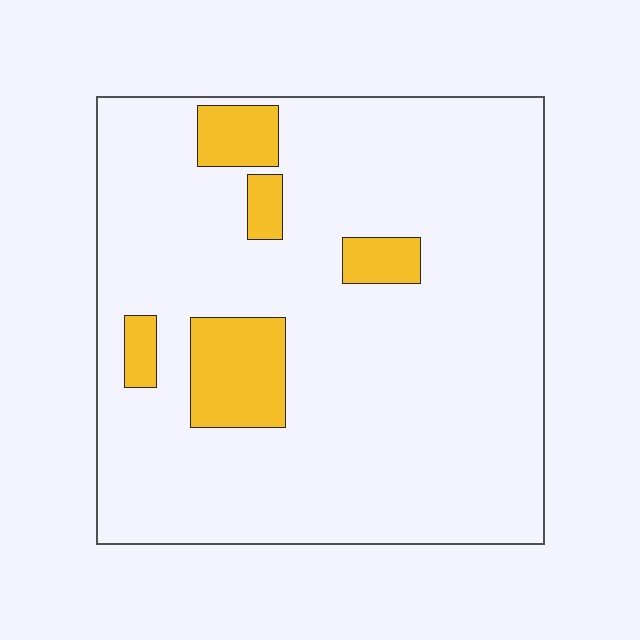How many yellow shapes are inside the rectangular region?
5.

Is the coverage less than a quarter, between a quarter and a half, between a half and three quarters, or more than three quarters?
Less than a quarter.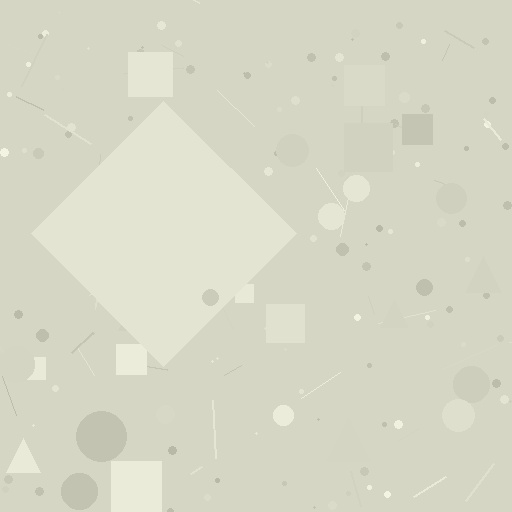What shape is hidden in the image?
A diamond is hidden in the image.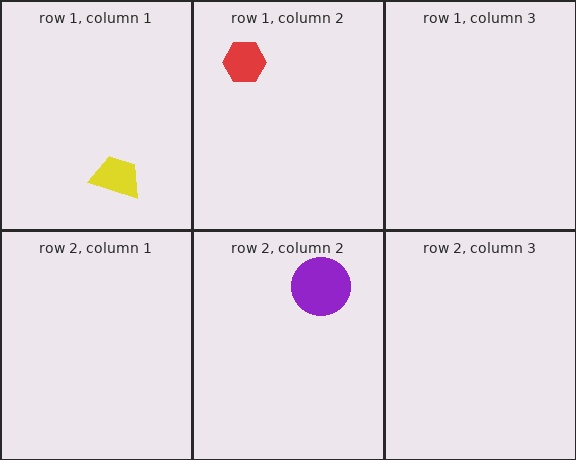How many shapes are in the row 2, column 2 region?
1.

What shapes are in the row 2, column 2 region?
The purple circle.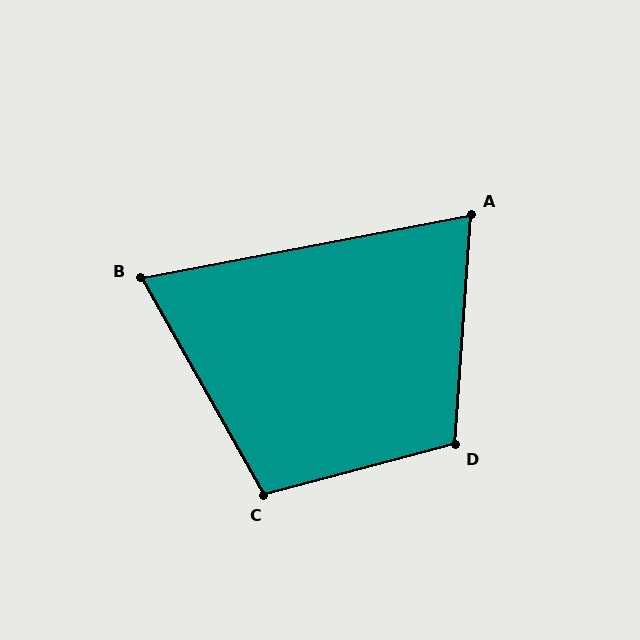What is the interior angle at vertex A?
Approximately 75 degrees (acute).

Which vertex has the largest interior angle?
D, at approximately 109 degrees.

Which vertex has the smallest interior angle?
B, at approximately 71 degrees.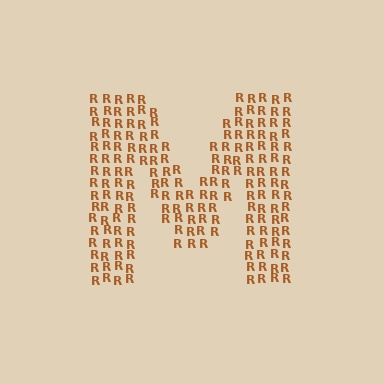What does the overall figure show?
The overall figure shows the letter M.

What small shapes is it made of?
It is made of small letter R's.